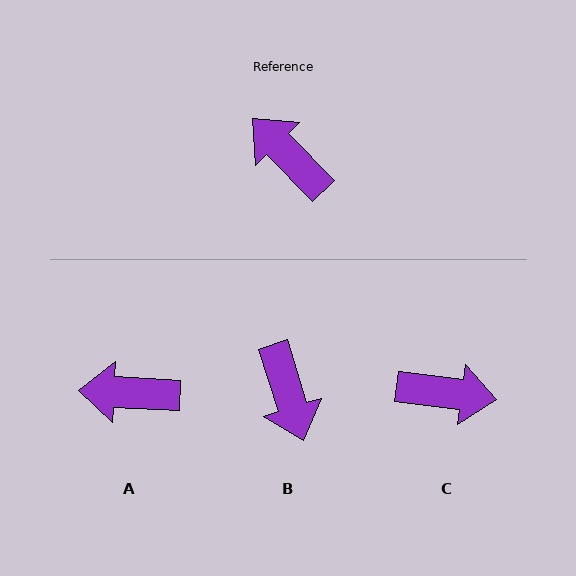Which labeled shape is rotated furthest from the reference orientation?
B, about 153 degrees away.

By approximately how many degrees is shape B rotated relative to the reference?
Approximately 153 degrees counter-clockwise.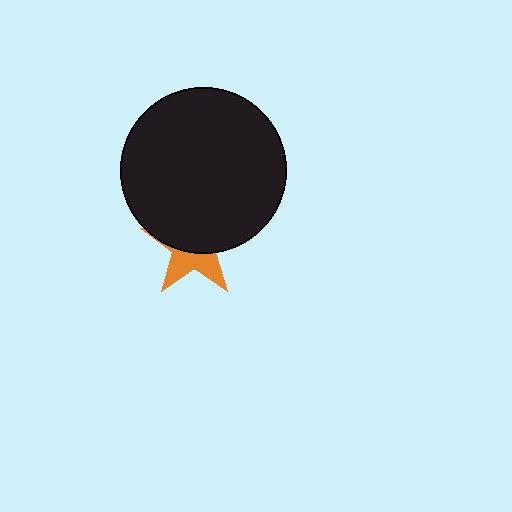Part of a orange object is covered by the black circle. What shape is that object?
It is a star.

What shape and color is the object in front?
The object in front is a black circle.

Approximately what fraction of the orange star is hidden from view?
Roughly 61% of the orange star is hidden behind the black circle.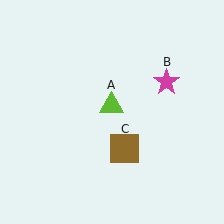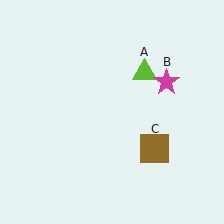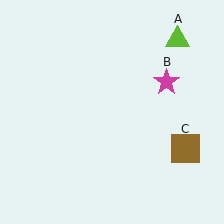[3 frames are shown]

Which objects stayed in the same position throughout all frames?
Magenta star (object B) remained stationary.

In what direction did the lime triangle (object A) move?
The lime triangle (object A) moved up and to the right.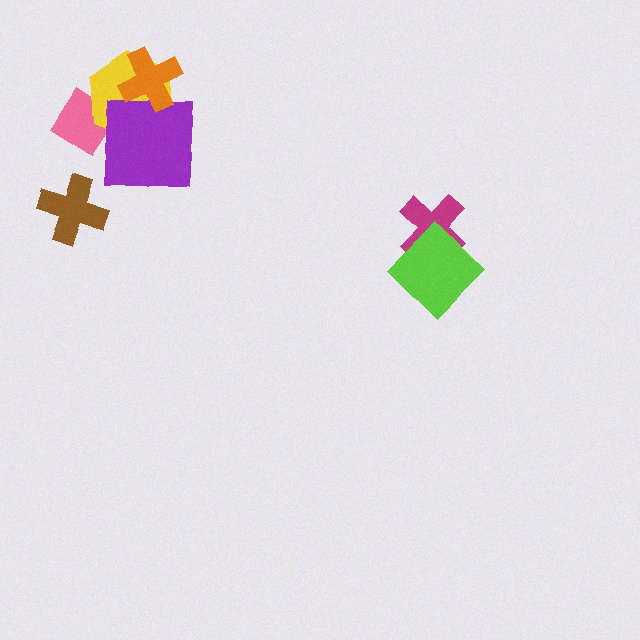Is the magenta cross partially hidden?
Yes, it is partially covered by another shape.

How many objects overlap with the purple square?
3 objects overlap with the purple square.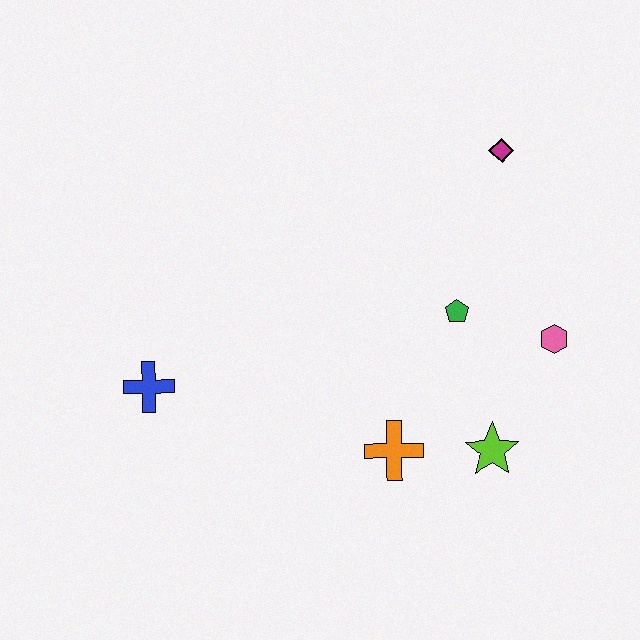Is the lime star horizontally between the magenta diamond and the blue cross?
Yes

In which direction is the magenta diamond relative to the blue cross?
The magenta diamond is to the right of the blue cross.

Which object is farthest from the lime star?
The blue cross is farthest from the lime star.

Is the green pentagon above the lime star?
Yes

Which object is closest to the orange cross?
The lime star is closest to the orange cross.